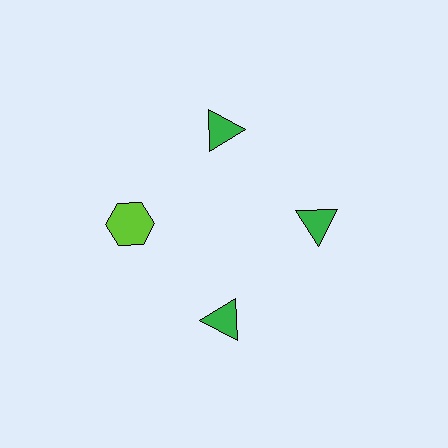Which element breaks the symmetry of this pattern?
The lime hexagon at roughly the 9 o'clock position breaks the symmetry. All other shapes are green triangles.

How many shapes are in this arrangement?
There are 4 shapes arranged in a ring pattern.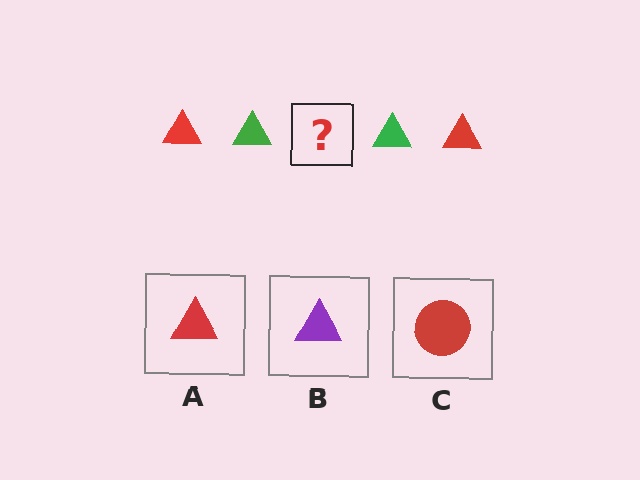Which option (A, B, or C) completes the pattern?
A.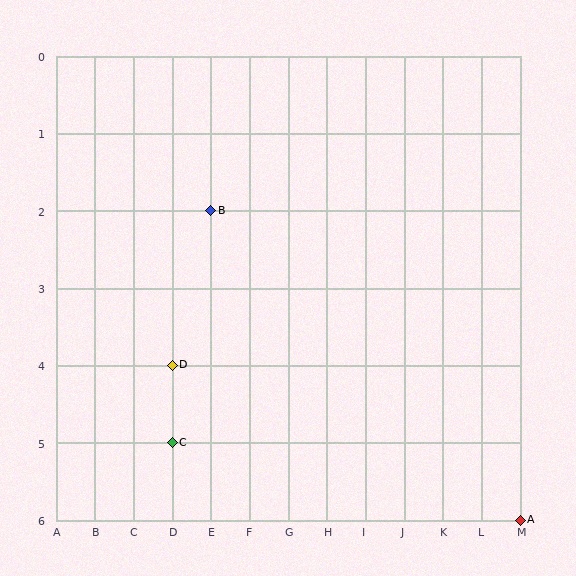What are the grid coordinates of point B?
Point B is at grid coordinates (E, 2).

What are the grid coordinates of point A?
Point A is at grid coordinates (M, 6).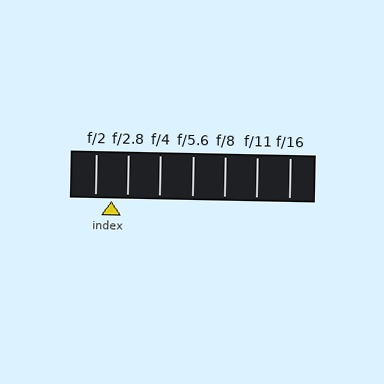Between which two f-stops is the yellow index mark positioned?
The index mark is between f/2 and f/2.8.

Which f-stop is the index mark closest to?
The index mark is closest to f/2.8.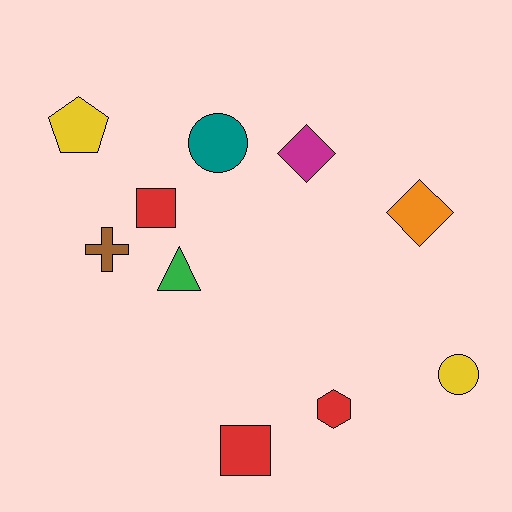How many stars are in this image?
There are no stars.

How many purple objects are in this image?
There are no purple objects.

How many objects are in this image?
There are 10 objects.